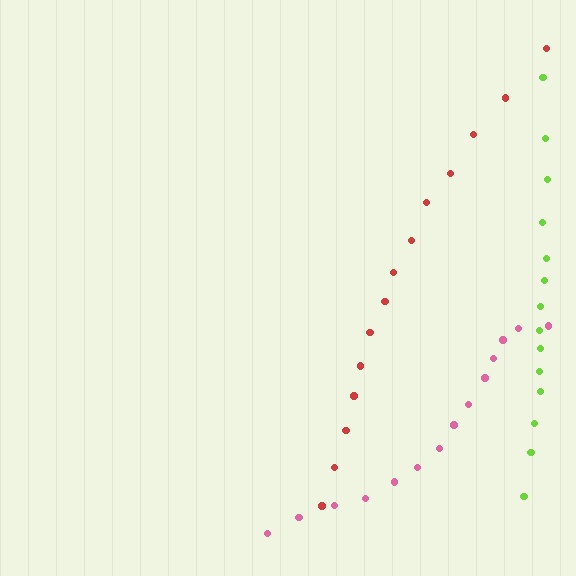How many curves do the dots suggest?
There are 3 distinct paths.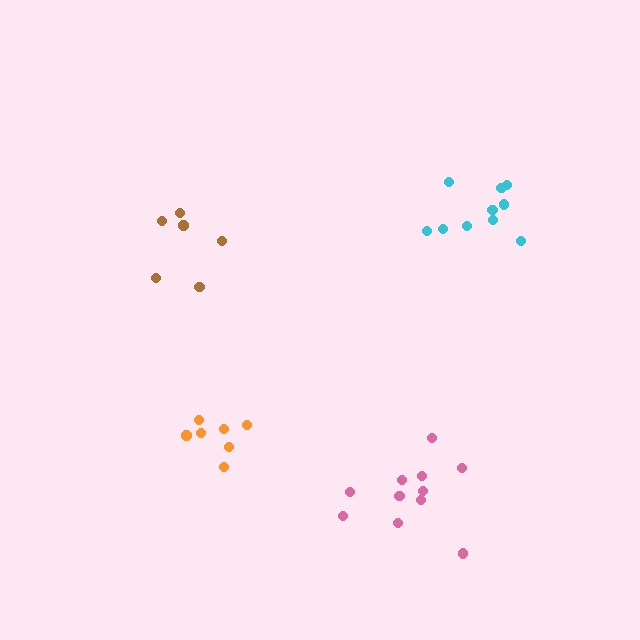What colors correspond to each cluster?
The clusters are colored: pink, cyan, orange, brown.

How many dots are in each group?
Group 1: 11 dots, Group 2: 10 dots, Group 3: 7 dots, Group 4: 6 dots (34 total).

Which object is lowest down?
The pink cluster is bottommost.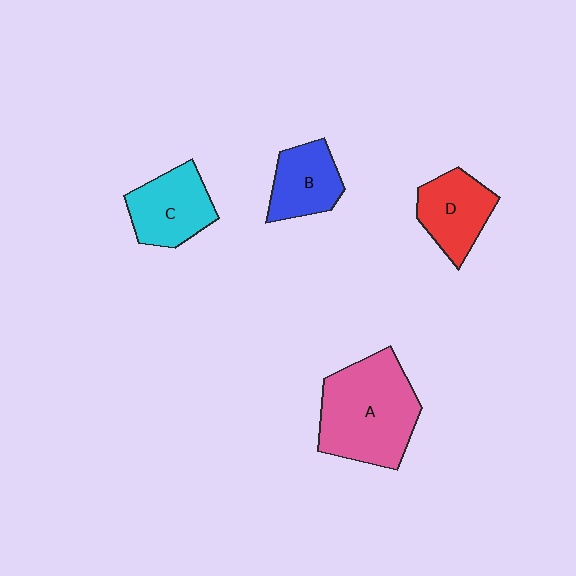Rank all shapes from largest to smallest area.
From largest to smallest: A (pink), C (cyan), D (red), B (blue).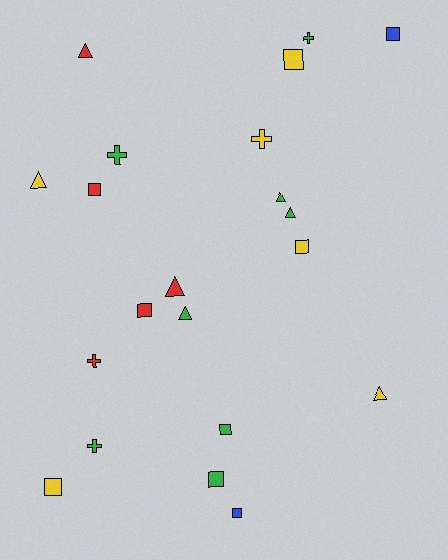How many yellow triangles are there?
There are 2 yellow triangles.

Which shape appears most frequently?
Square, with 9 objects.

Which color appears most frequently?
Green, with 8 objects.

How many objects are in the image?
There are 21 objects.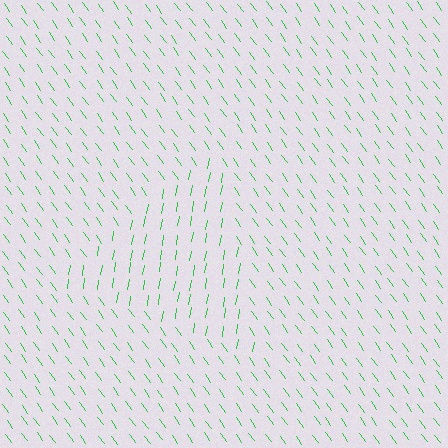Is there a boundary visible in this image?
Yes, there is a texture boundary formed by a change in line orientation.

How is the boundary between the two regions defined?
The boundary is defined purely by a change in line orientation (approximately 45 degrees difference). All lines are the same color and thickness.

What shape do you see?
I see a triangle.